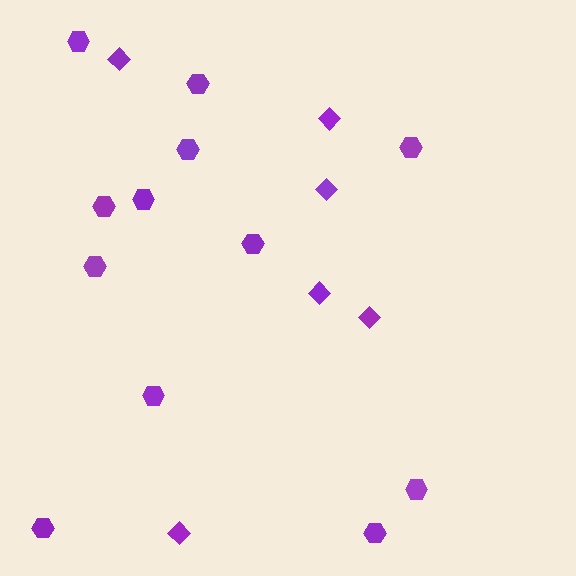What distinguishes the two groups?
There are 2 groups: one group of diamonds (6) and one group of hexagons (12).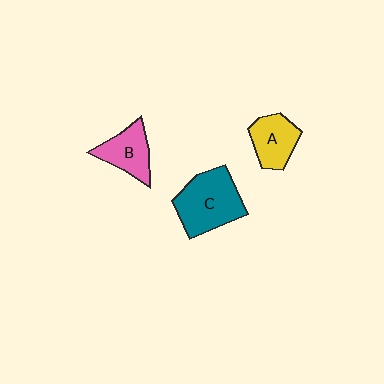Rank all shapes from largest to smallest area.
From largest to smallest: C (teal), A (yellow), B (pink).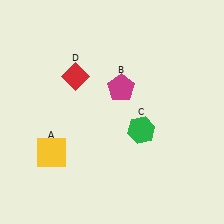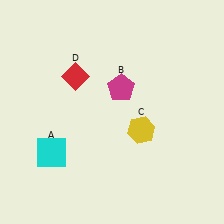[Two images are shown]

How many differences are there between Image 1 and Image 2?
There are 2 differences between the two images.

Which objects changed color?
A changed from yellow to cyan. C changed from green to yellow.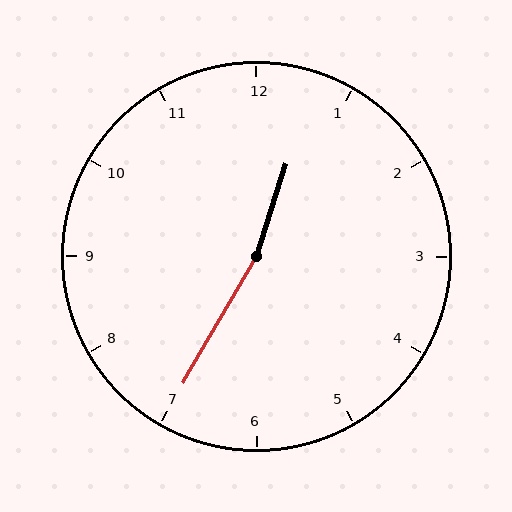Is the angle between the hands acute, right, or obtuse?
It is obtuse.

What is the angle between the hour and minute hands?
Approximately 168 degrees.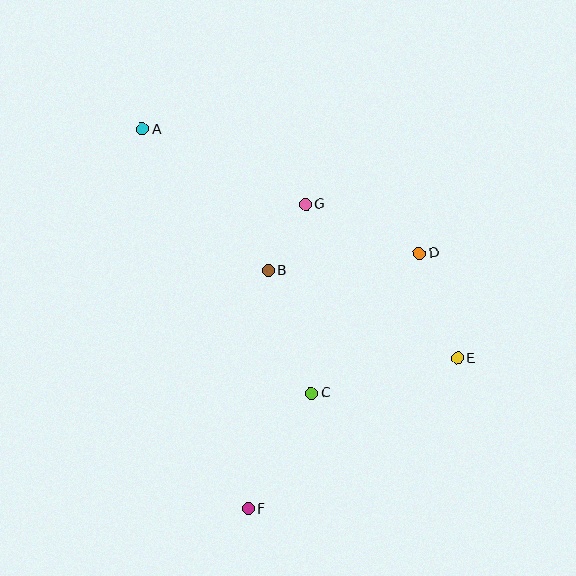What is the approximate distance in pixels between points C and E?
The distance between C and E is approximately 150 pixels.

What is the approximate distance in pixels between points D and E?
The distance between D and E is approximately 112 pixels.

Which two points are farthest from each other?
Points A and F are farthest from each other.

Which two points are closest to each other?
Points B and G are closest to each other.